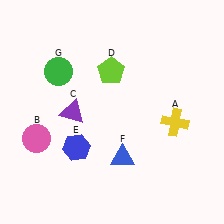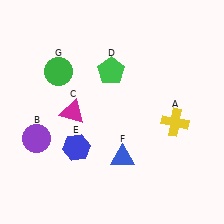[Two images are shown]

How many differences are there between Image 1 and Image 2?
There are 3 differences between the two images.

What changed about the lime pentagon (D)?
In Image 1, D is lime. In Image 2, it changed to green.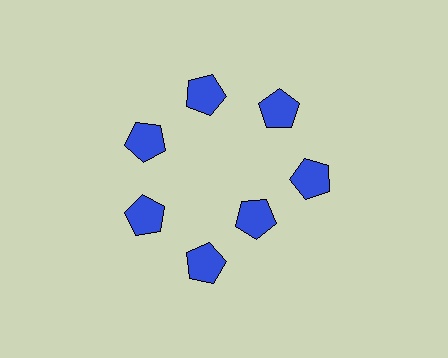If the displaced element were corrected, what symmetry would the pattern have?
It would have 7-fold rotational symmetry — the pattern would map onto itself every 51 degrees.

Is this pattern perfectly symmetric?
No. The 7 blue pentagons are arranged in a ring, but one element near the 5 o'clock position is pulled inward toward the center, breaking the 7-fold rotational symmetry.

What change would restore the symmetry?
The symmetry would be restored by moving it outward, back onto the ring so that all 7 pentagons sit at equal angles and equal distance from the center.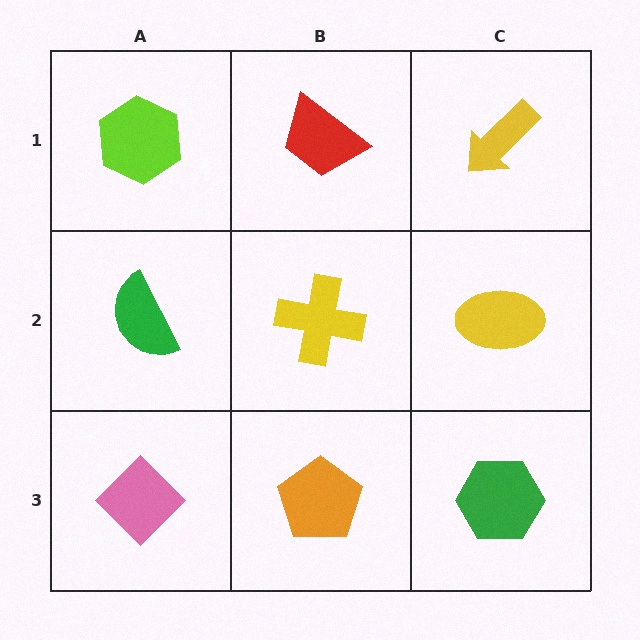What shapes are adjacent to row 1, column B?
A yellow cross (row 2, column B), a lime hexagon (row 1, column A), a yellow arrow (row 1, column C).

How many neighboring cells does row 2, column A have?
3.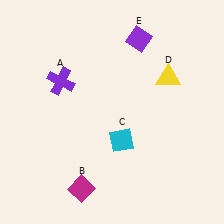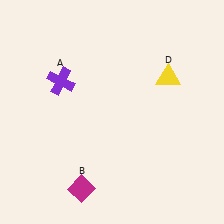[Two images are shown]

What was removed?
The cyan diamond (C), the purple diamond (E) were removed in Image 2.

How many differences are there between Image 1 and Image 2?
There are 2 differences between the two images.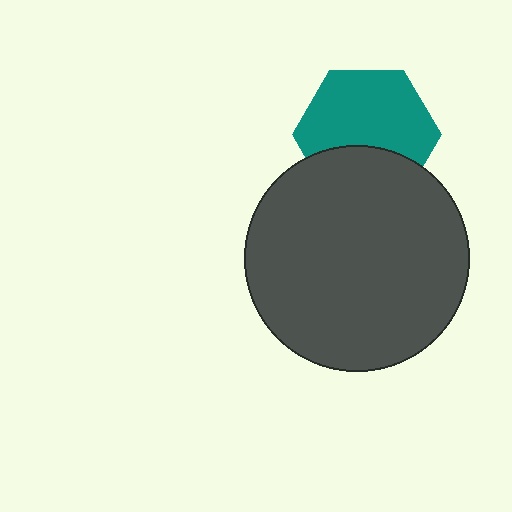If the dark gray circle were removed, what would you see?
You would see the complete teal hexagon.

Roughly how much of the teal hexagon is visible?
Most of it is visible (roughly 66%).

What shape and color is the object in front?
The object in front is a dark gray circle.